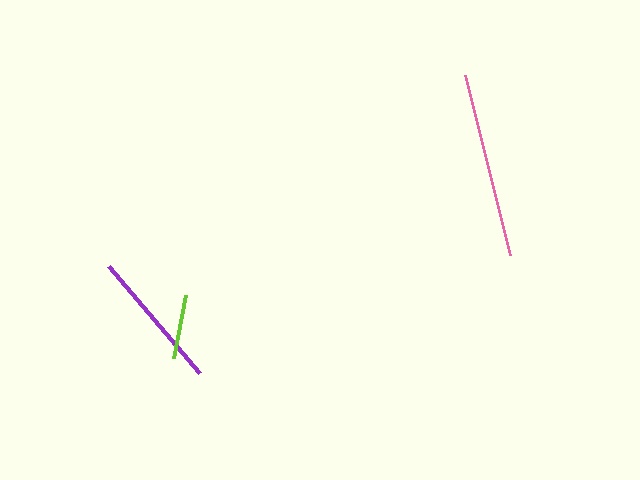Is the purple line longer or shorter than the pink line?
The pink line is longer than the purple line.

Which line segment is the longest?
The pink line is the longest at approximately 185 pixels.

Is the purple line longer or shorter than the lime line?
The purple line is longer than the lime line.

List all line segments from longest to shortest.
From longest to shortest: pink, purple, lime.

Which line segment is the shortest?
The lime line is the shortest at approximately 64 pixels.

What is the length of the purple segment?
The purple segment is approximately 140 pixels long.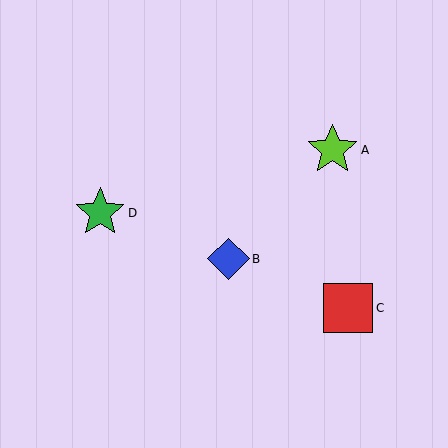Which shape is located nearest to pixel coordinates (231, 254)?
The blue diamond (labeled B) at (228, 259) is nearest to that location.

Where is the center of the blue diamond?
The center of the blue diamond is at (228, 259).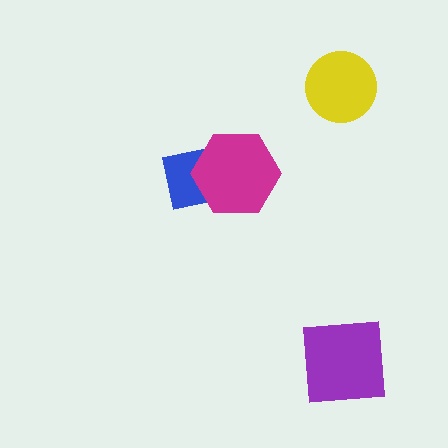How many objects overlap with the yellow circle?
0 objects overlap with the yellow circle.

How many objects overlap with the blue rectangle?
1 object overlaps with the blue rectangle.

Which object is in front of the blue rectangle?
The magenta hexagon is in front of the blue rectangle.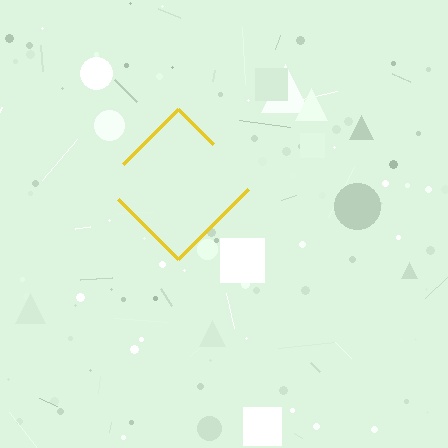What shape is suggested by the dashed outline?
The dashed outline suggests a diamond.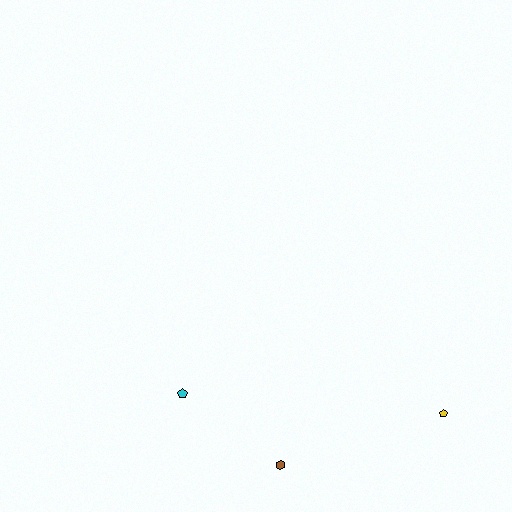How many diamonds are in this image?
There are no diamonds.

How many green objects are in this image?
There are no green objects.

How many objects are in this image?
There are 3 objects.